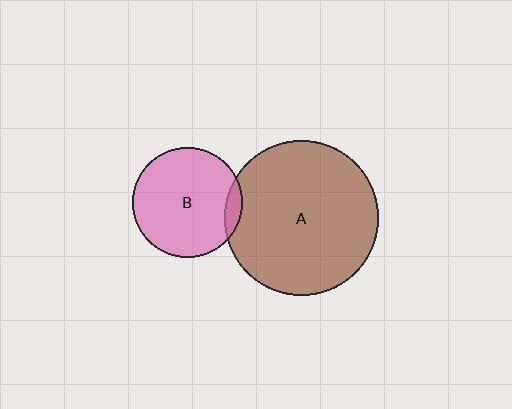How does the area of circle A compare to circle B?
Approximately 2.0 times.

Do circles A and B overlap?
Yes.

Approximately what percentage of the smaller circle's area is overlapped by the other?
Approximately 10%.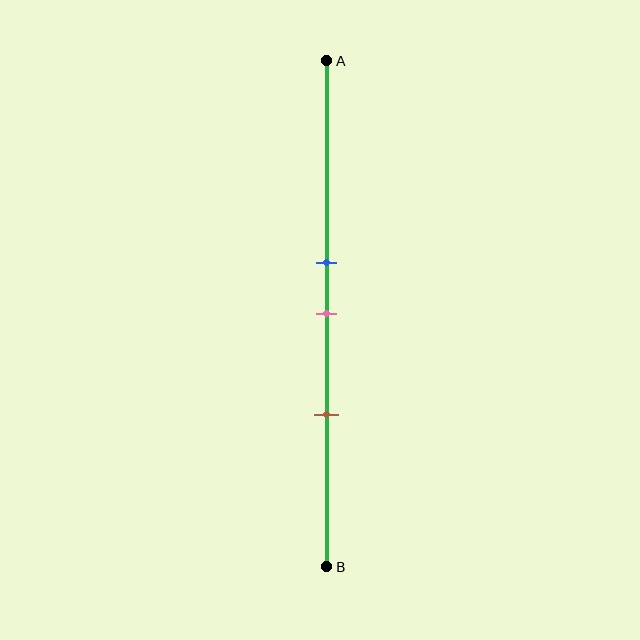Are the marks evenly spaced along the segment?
Yes, the marks are approximately evenly spaced.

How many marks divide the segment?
There are 3 marks dividing the segment.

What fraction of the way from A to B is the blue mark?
The blue mark is approximately 40% (0.4) of the way from A to B.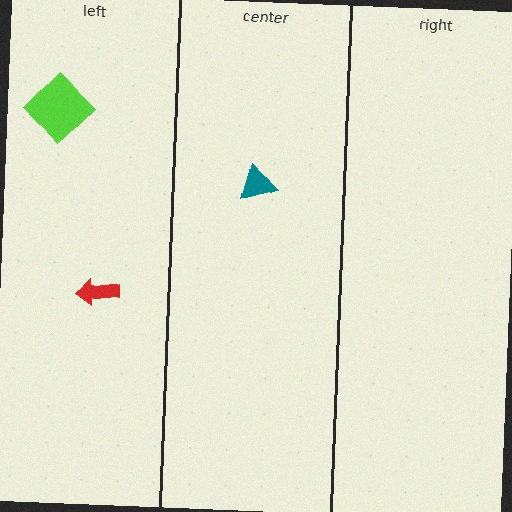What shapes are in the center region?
The teal triangle.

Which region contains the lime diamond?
The left region.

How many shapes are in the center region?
1.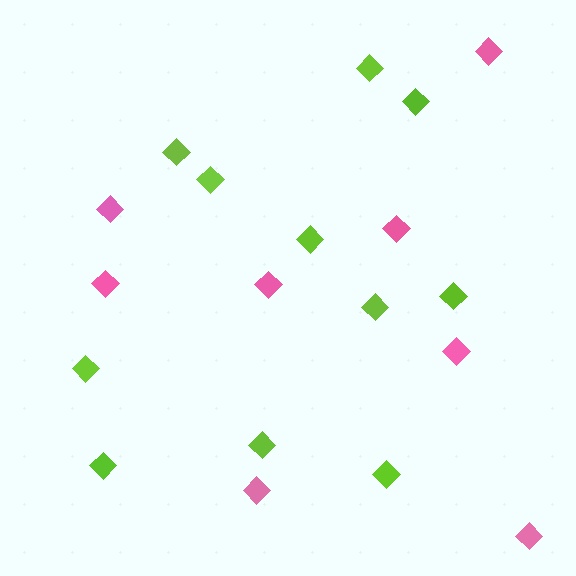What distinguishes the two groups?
There are 2 groups: one group of pink diamonds (8) and one group of lime diamonds (11).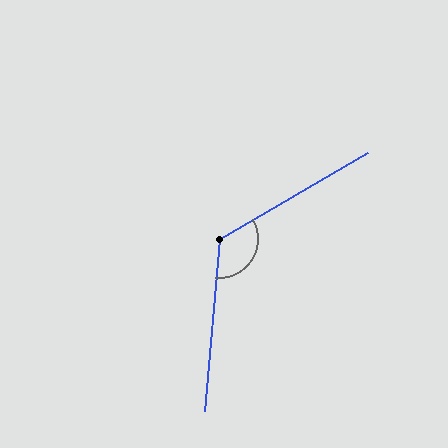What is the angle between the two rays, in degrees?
Approximately 125 degrees.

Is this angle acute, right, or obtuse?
It is obtuse.